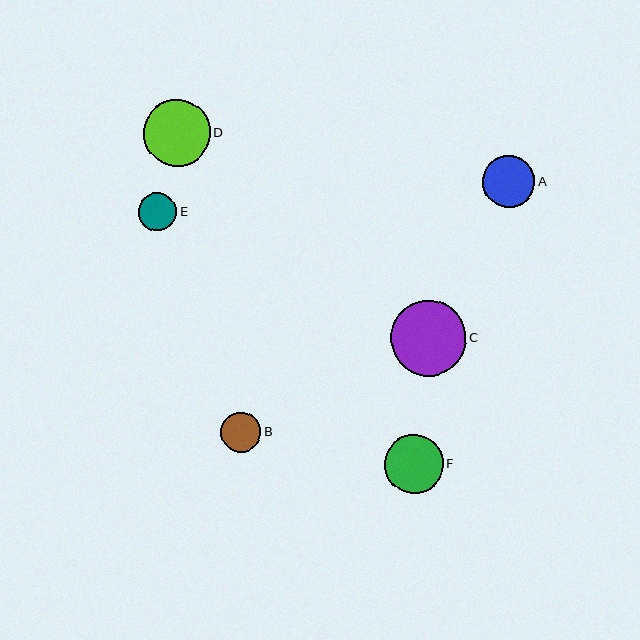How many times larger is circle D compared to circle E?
Circle D is approximately 1.8 times the size of circle E.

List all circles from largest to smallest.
From largest to smallest: C, D, F, A, B, E.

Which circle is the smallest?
Circle E is the smallest with a size of approximately 38 pixels.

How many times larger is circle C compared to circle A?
Circle C is approximately 1.4 times the size of circle A.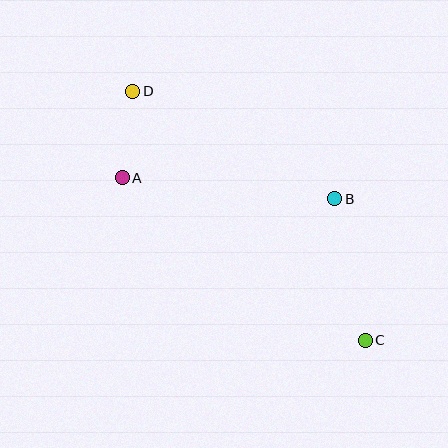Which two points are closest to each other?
Points A and D are closest to each other.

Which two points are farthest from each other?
Points C and D are farthest from each other.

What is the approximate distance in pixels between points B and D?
The distance between B and D is approximately 229 pixels.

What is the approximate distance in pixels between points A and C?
The distance between A and C is approximately 292 pixels.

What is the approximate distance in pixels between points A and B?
The distance between A and B is approximately 214 pixels.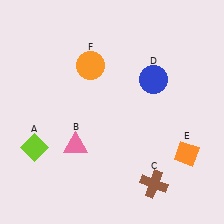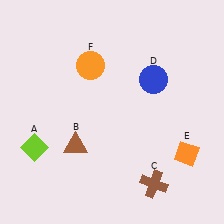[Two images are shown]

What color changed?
The triangle (B) changed from pink in Image 1 to brown in Image 2.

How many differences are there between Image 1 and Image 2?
There is 1 difference between the two images.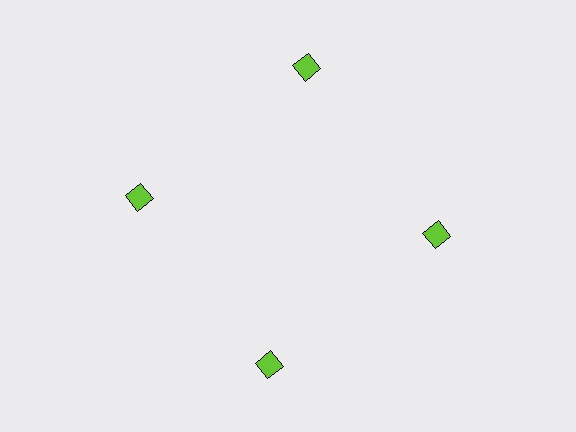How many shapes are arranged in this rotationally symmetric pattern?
There are 4 shapes, arranged in 4 groups of 1.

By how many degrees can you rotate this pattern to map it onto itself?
The pattern maps onto itself every 90 degrees of rotation.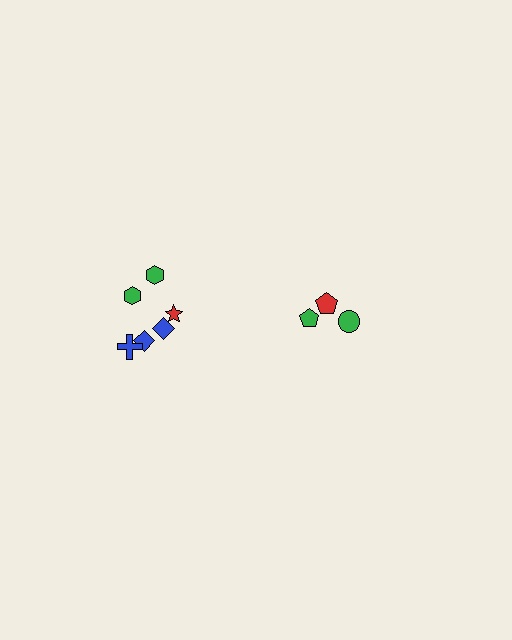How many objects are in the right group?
There are 3 objects.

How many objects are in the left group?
There are 6 objects.